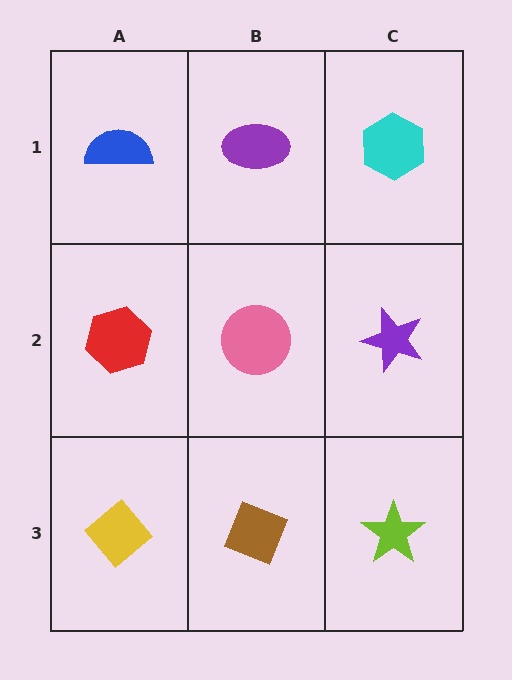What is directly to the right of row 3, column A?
A brown diamond.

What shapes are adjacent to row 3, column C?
A purple star (row 2, column C), a brown diamond (row 3, column B).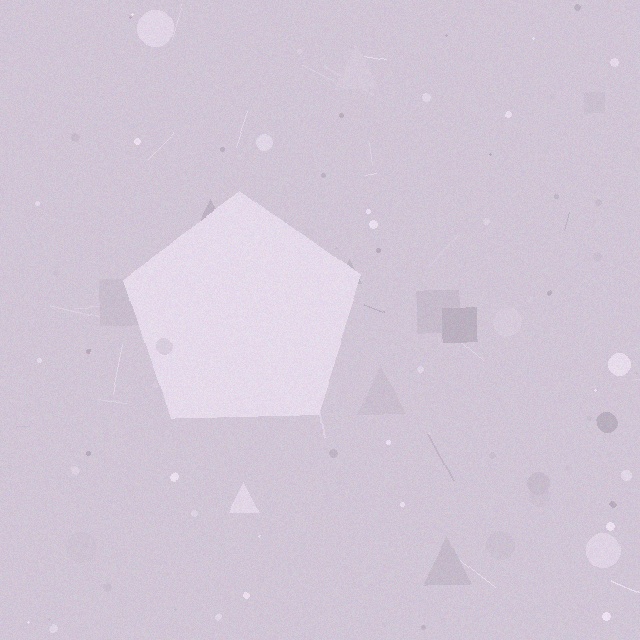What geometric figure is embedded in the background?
A pentagon is embedded in the background.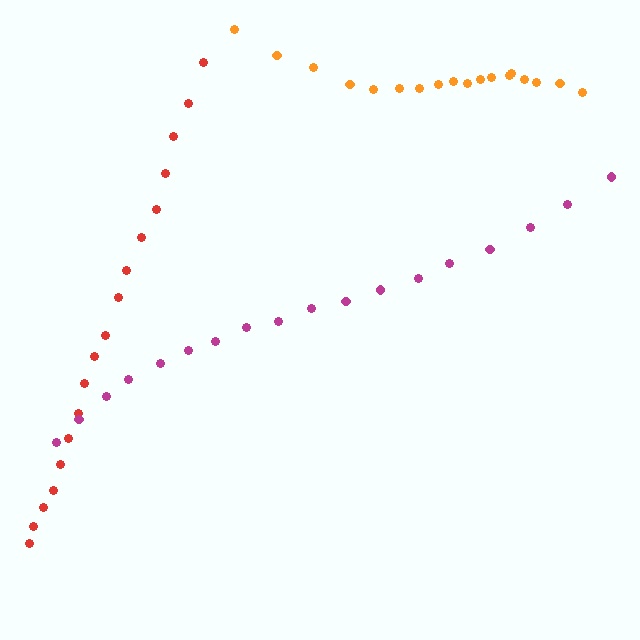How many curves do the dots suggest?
There are 3 distinct paths.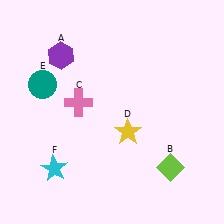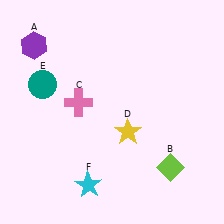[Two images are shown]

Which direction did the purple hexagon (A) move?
The purple hexagon (A) moved left.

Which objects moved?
The objects that moved are: the purple hexagon (A), the cyan star (F).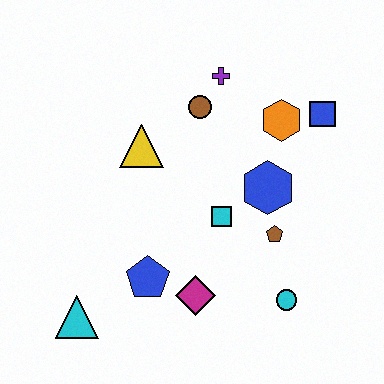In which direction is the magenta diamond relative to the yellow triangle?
The magenta diamond is below the yellow triangle.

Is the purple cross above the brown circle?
Yes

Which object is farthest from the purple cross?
The cyan triangle is farthest from the purple cross.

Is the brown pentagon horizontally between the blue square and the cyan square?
Yes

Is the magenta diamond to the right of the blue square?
No